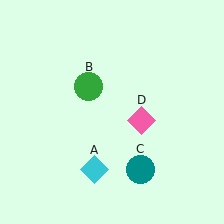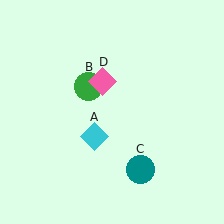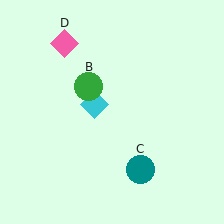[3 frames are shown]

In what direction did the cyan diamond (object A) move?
The cyan diamond (object A) moved up.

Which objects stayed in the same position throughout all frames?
Green circle (object B) and teal circle (object C) remained stationary.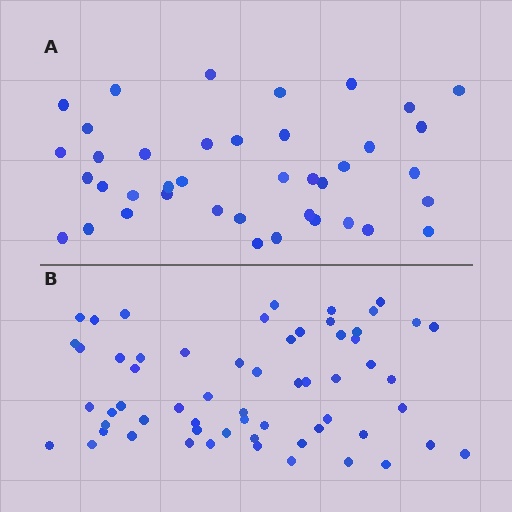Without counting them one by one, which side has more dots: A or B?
Region B (the bottom region) has more dots.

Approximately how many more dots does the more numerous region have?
Region B has approximately 20 more dots than region A.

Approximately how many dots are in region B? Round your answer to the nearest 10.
About 60 dots.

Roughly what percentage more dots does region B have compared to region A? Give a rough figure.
About 50% more.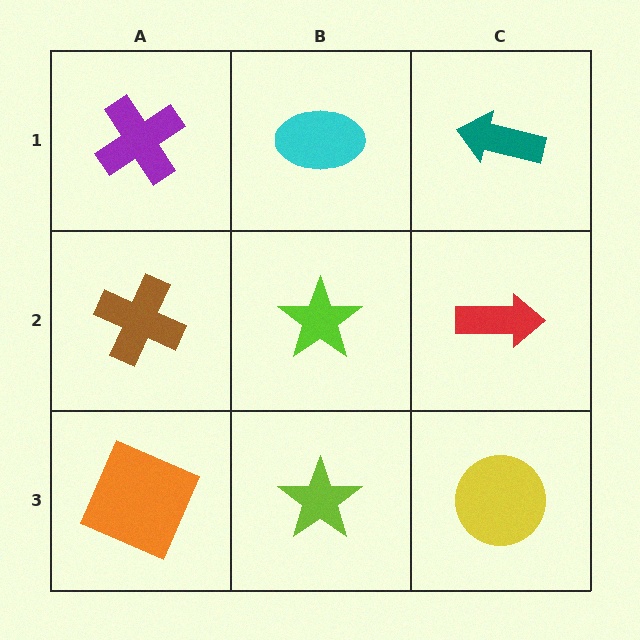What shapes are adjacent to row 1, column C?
A red arrow (row 2, column C), a cyan ellipse (row 1, column B).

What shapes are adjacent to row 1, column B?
A lime star (row 2, column B), a purple cross (row 1, column A), a teal arrow (row 1, column C).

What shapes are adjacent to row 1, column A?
A brown cross (row 2, column A), a cyan ellipse (row 1, column B).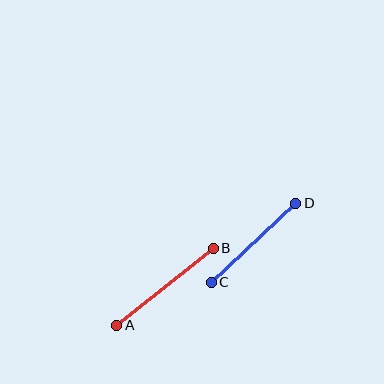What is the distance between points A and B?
The distance is approximately 123 pixels.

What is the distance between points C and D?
The distance is approximately 116 pixels.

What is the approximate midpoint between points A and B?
The midpoint is at approximately (165, 287) pixels.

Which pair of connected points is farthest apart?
Points A and B are farthest apart.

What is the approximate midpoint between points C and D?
The midpoint is at approximately (254, 243) pixels.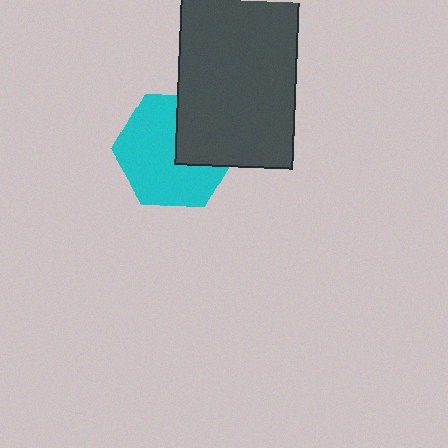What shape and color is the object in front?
The object in front is a dark gray rectangle.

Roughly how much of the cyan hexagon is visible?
Most of it is visible (roughly 66%).